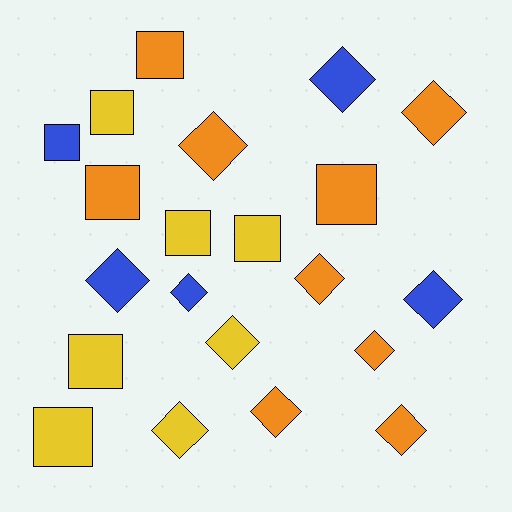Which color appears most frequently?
Orange, with 9 objects.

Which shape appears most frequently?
Diamond, with 12 objects.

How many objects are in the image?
There are 21 objects.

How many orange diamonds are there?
There are 6 orange diamonds.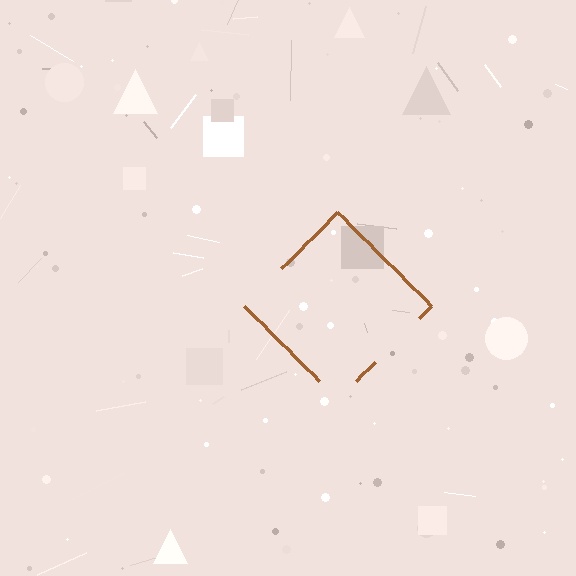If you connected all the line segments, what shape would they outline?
They would outline a diamond.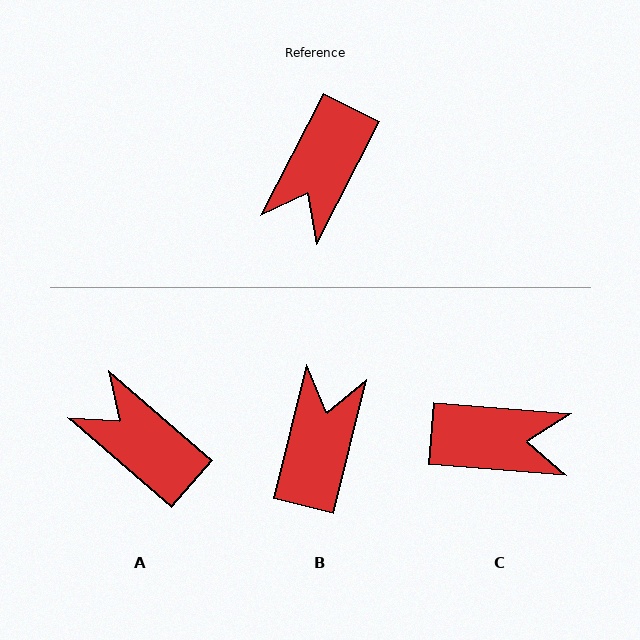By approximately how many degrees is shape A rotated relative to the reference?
Approximately 104 degrees clockwise.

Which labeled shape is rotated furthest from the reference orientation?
B, about 167 degrees away.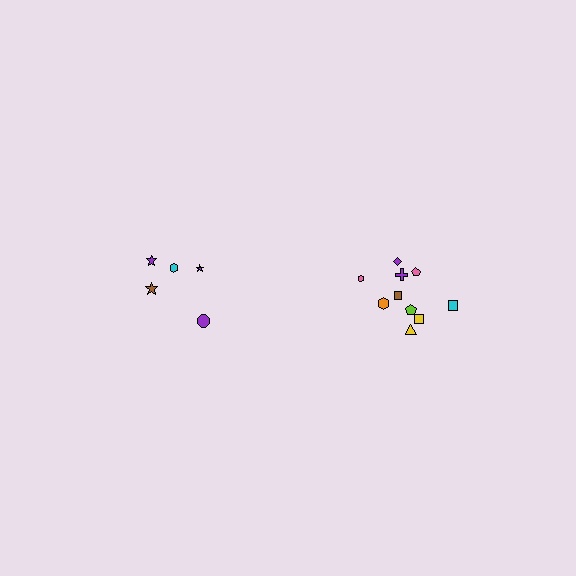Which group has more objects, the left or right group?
The right group.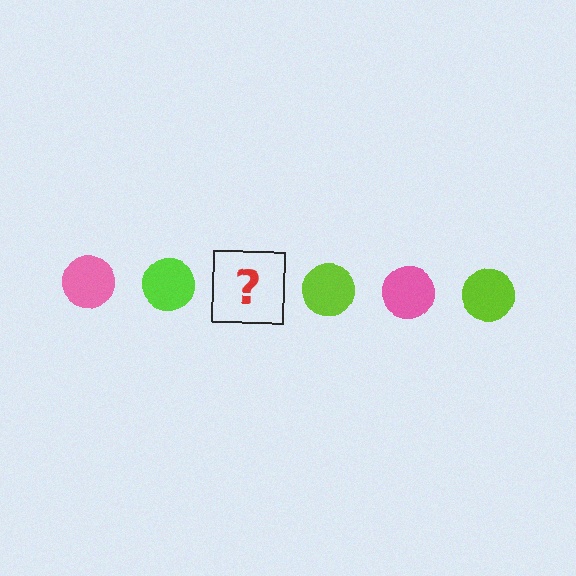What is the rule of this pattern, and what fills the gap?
The rule is that the pattern cycles through pink, lime circles. The gap should be filled with a pink circle.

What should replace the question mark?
The question mark should be replaced with a pink circle.